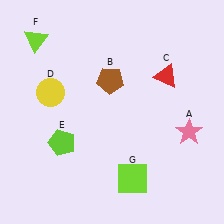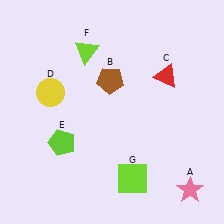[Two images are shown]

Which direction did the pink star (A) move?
The pink star (A) moved down.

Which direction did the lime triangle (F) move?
The lime triangle (F) moved right.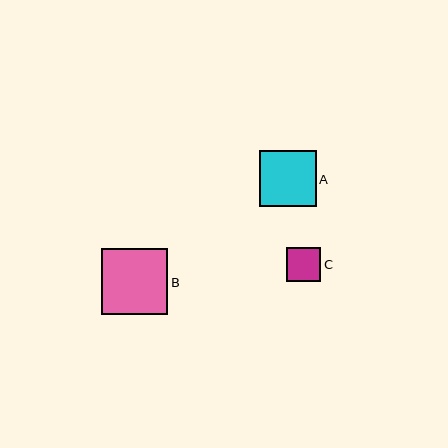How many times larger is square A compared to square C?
Square A is approximately 1.6 times the size of square C.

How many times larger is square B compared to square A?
Square B is approximately 1.2 times the size of square A.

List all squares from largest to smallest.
From largest to smallest: B, A, C.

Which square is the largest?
Square B is the largest with a size of approximately 66 pixels.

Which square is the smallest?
Square C is the smallest with a size of approximately 34 pixels.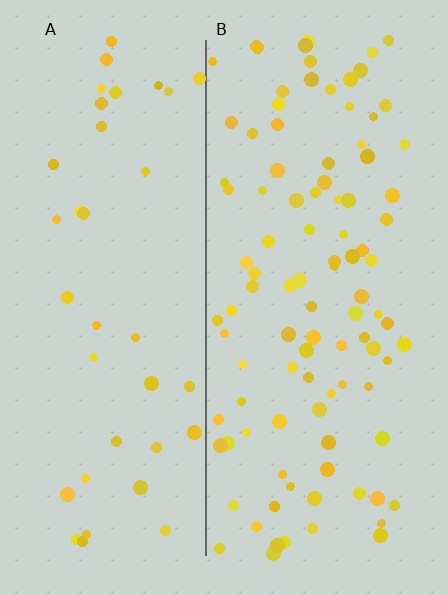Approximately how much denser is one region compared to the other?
Approximately 2.6× — region B over region A.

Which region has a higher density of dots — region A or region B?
B (the right).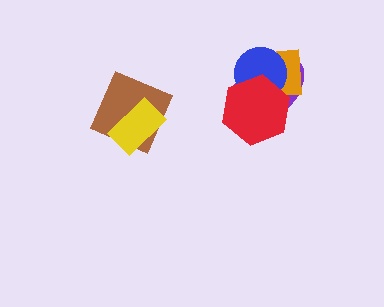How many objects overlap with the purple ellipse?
3 objects overlap with the purple ellipse.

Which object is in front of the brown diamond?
The yellow rectangle is in front of the brown diamond.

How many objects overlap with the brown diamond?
1 object overlaps with the brown diamond.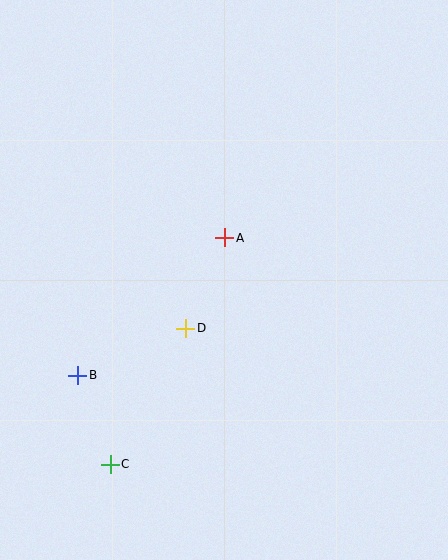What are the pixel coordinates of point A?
Point A is at (225, 238).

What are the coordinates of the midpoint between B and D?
The midpoint between B and D is at (132, 352).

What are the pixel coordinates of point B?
Point B is at (78, 375).